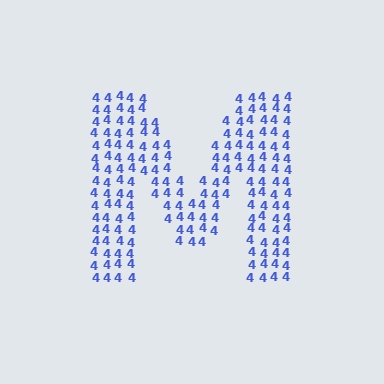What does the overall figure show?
The overall figure shows the letter M.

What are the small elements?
The small elements are digit 4's.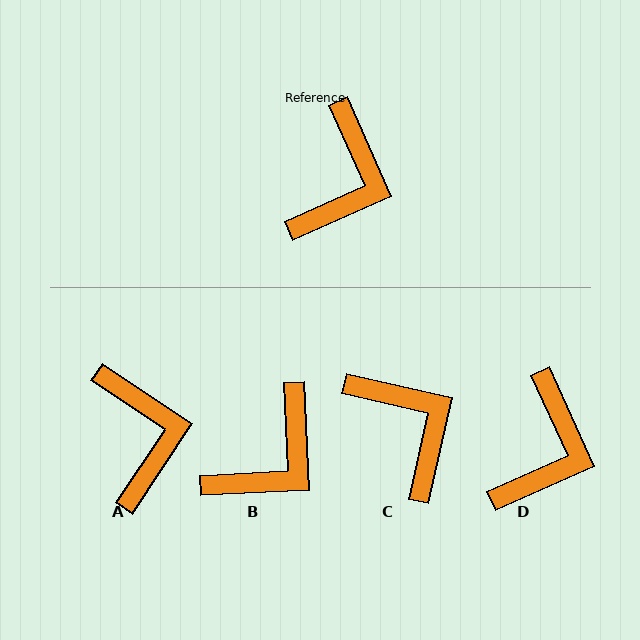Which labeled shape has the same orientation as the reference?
D.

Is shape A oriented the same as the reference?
No, it is off by about 32 degrees.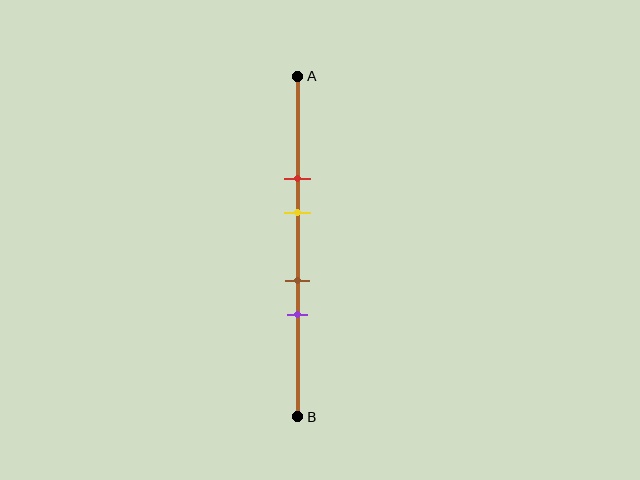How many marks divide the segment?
There are 4 marks dividing the segment.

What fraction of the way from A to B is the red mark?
The red mark is approximately 30% (0.3) of the way from A to B.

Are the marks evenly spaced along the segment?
No, the marks are not evenly spaced.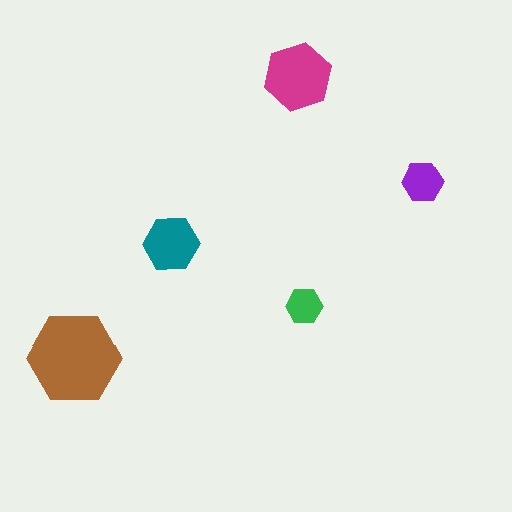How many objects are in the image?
There are 5 objects in the image.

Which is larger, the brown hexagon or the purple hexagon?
The brown one.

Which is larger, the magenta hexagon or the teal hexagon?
The magenta one.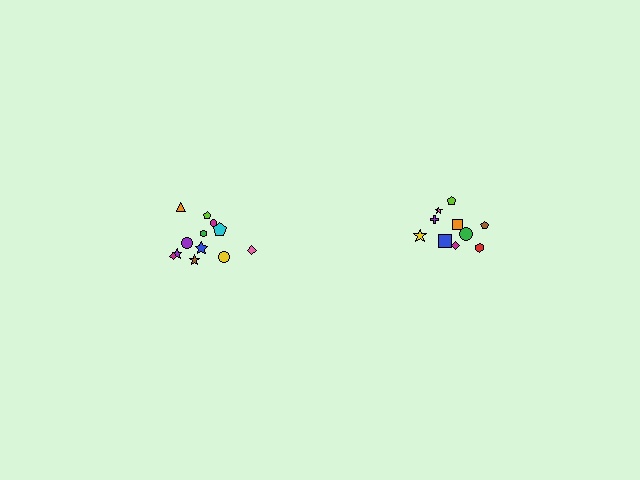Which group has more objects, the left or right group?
The left group.